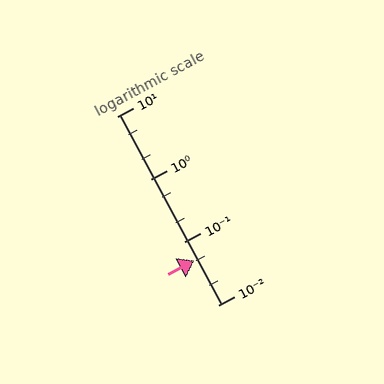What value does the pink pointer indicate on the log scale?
The pointer indicates approximately 0.051.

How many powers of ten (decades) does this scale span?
The scale spans 3 decades, from 0.01 to 10.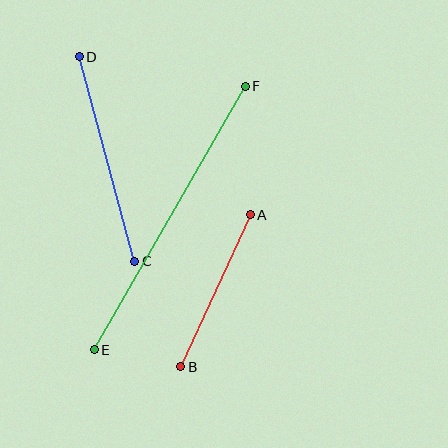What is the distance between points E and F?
The distance is approximately 303 pixels.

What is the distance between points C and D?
The distance is approximately 212 pixels.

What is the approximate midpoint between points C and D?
The midpoint is at approximately (107, 159) pixels.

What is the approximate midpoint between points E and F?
The midpoint is at approximately (170, 218) pixels.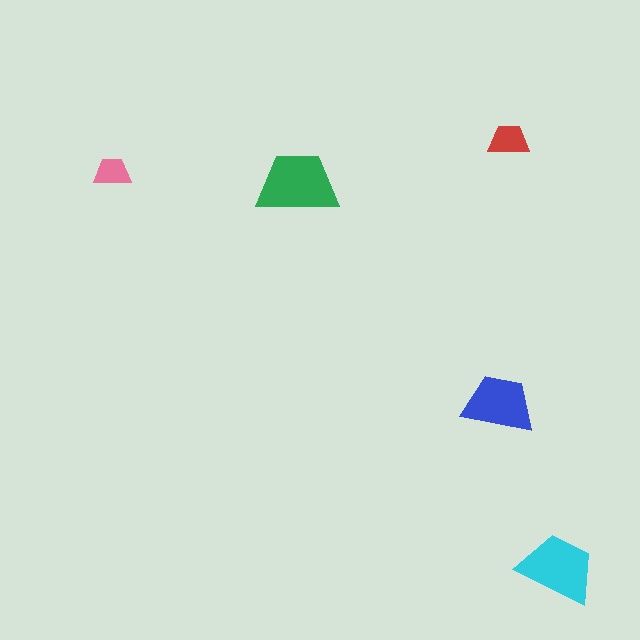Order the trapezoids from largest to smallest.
the green one, the cyan one, the blue one, the red one, the pink one.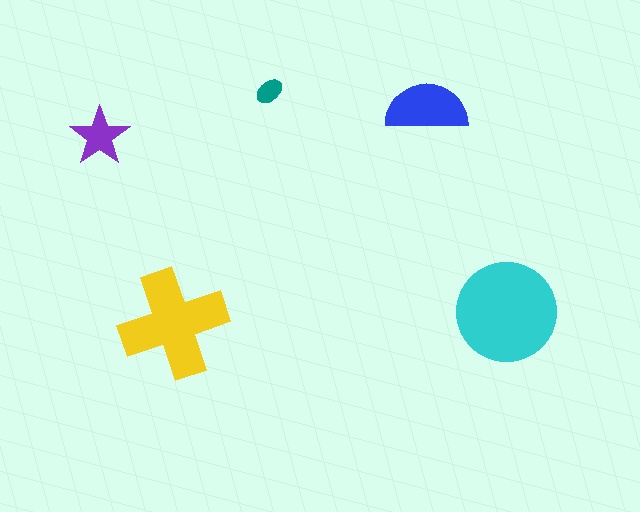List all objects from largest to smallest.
The cyan circle, the yellow cross, the blue semicircle, the purple star, the teal ellipse.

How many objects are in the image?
There are 5 objects in the image.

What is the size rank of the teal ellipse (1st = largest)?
5th.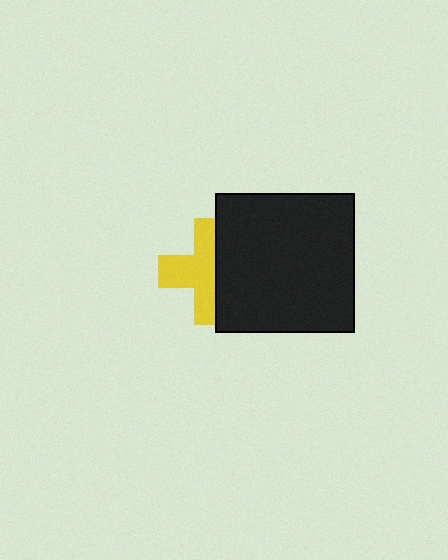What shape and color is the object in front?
The object in front is a black square.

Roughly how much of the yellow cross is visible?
About half of it is visible (roughly 59%).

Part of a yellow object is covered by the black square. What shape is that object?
It is a cross.